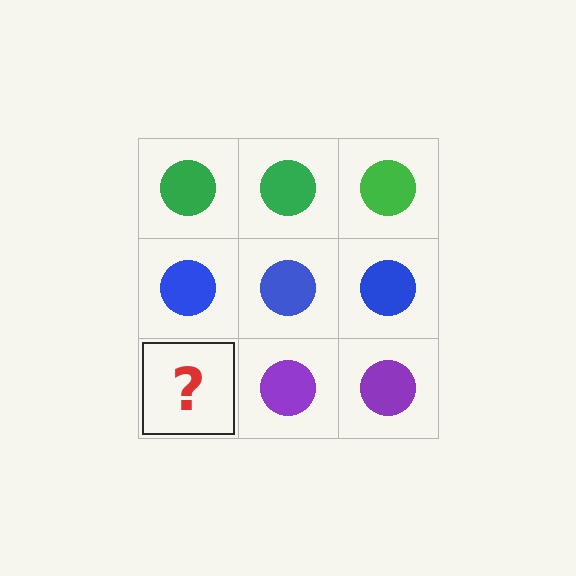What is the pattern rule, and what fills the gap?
The rule is that each row has a consistent color. The gap should be filled with a purple circle.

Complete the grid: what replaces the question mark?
The question mark should be replaced with a purple circle.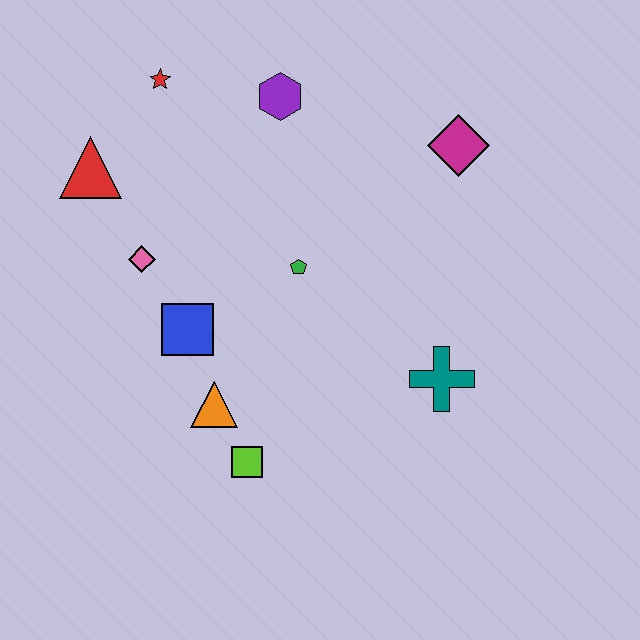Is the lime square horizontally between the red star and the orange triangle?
No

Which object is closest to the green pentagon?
The blue square is closest to the green pentagon.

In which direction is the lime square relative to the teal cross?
The lime square is to the left of the teal cross.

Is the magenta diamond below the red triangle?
No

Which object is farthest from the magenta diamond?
The lime square is farthest from the magenta diamond.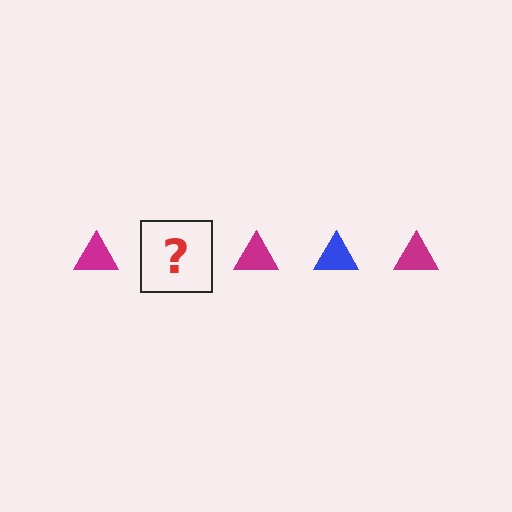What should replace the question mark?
The question mark should be replaced with a blue triangle.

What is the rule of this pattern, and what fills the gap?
The rule is that the pattern cycles through magenta, blue triangles. The gap should be filled with a blue triangle.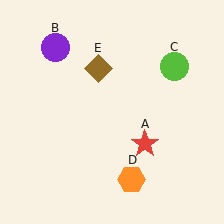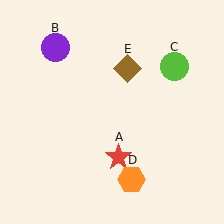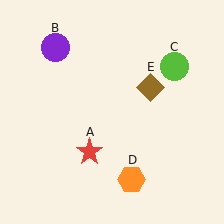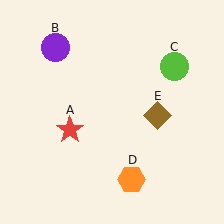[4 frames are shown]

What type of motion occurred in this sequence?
The red star (object A), brown diamond (object E) rotated clockwise around the center of the scene.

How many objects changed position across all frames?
2 objects changed position: red star (object A), brown diamond (object E).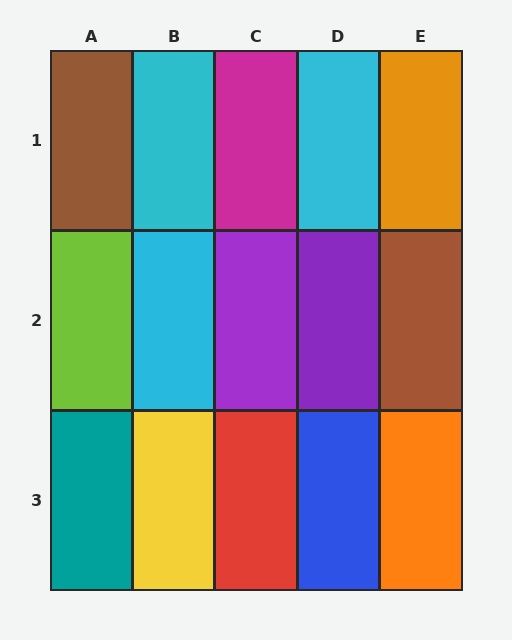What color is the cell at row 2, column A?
Lime.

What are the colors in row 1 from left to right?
Brown, cyan, magenta, cyan, orange.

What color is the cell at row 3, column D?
Blue.